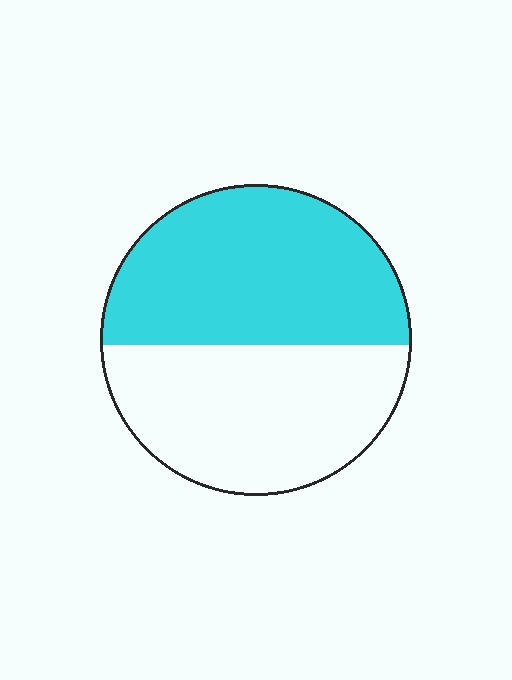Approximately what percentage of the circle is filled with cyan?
Approximately 50%.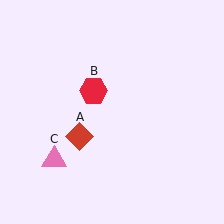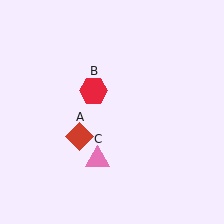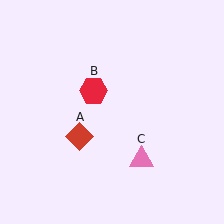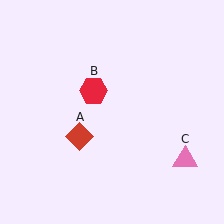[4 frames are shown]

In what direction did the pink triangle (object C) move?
The pink triangle (object C) moved right.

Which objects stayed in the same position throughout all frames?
Red diamond (object A) and red hexagon (object B) remained stationary.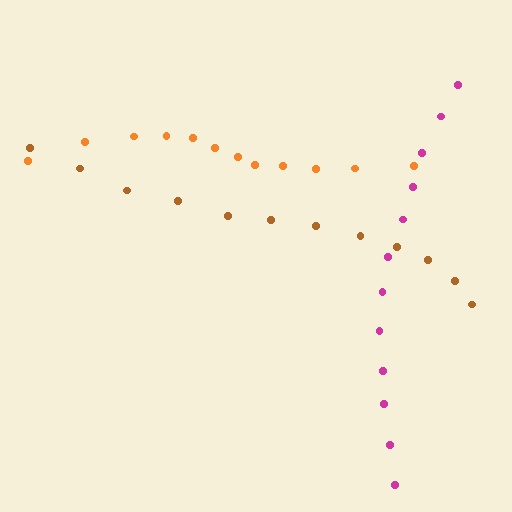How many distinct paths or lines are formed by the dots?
There are 3 distinct paths.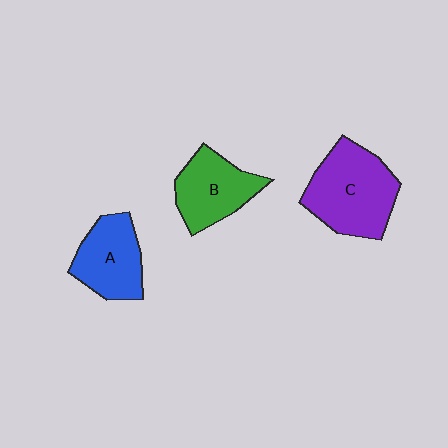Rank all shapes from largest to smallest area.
From largest to smallest: C (purple), B (green), A (blue).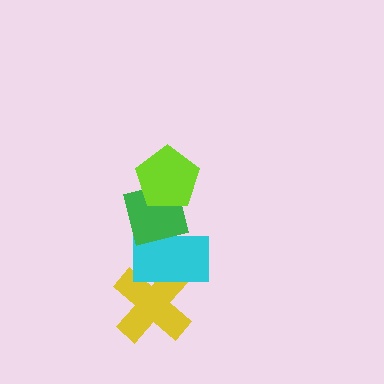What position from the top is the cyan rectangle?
The cyan rectangle is 3rd from the top.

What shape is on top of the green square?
The lime pentagon is on top of the green square.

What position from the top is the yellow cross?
The yellow cross is 4th from the top.